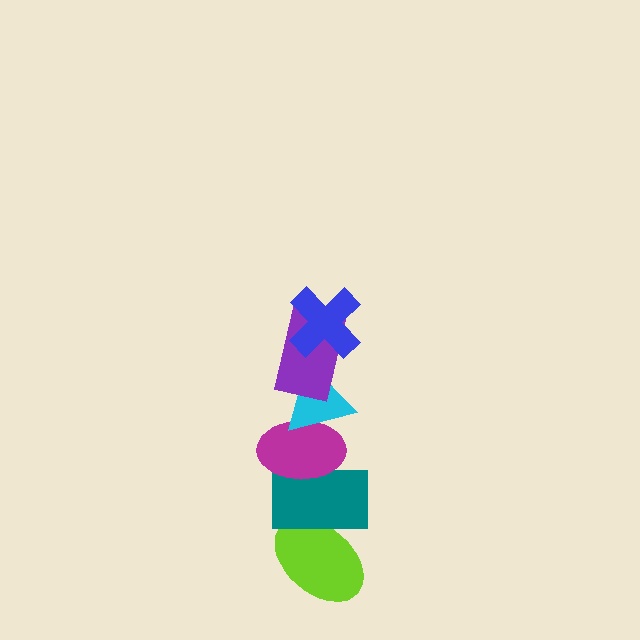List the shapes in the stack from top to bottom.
From top to bottom: the blue cross, the purple rectangle, the cyan triangle, the magenta ellipse, the teal rectangle, the lime ellipse.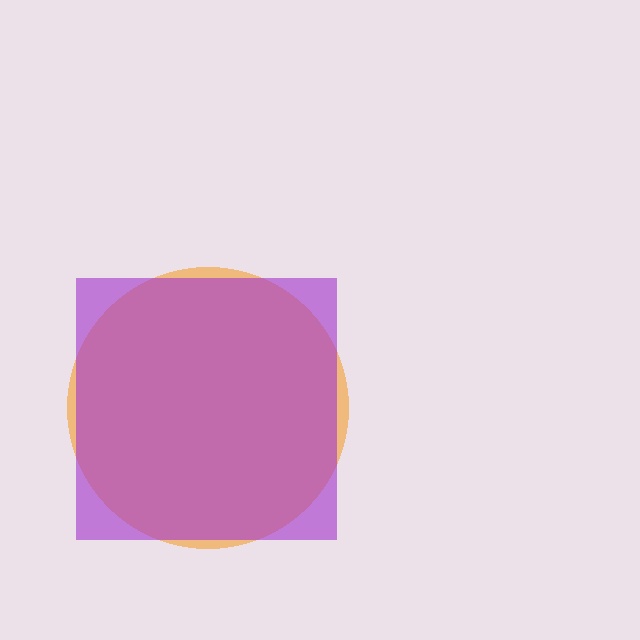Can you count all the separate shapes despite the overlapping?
Yes, there are 2 separate shapes.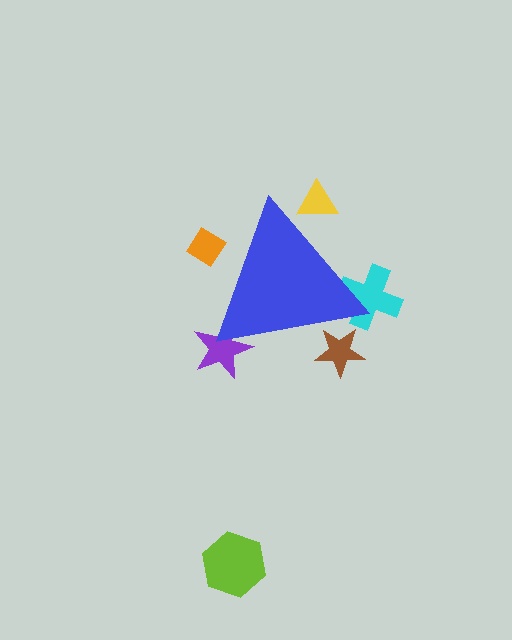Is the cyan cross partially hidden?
Yes, the cyan cross is partially hidden behind the blue triangle.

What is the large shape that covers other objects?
A blue triangle.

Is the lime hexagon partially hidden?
No, the lime hexagon is fully visible.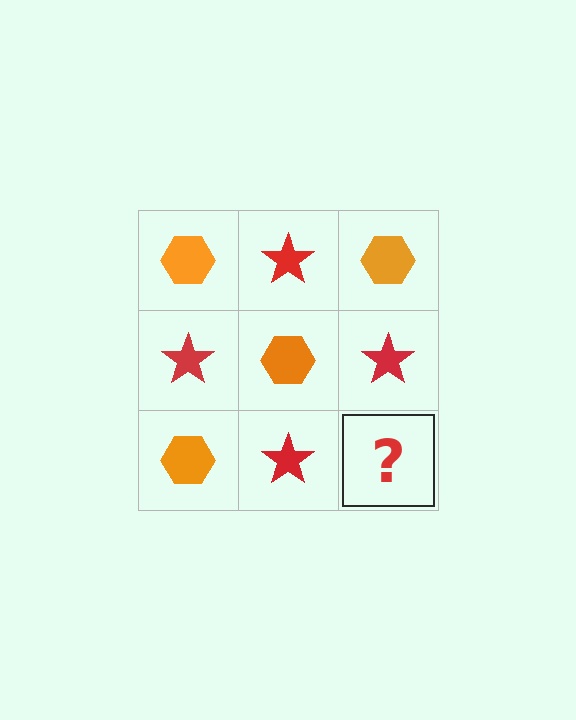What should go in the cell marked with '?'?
The missing cell should contain an orange hexagon.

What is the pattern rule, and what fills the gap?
The rule is that it alternates orange hexagon and red star in a checkerboard pattern. The gap should be filled with an orange hexagon.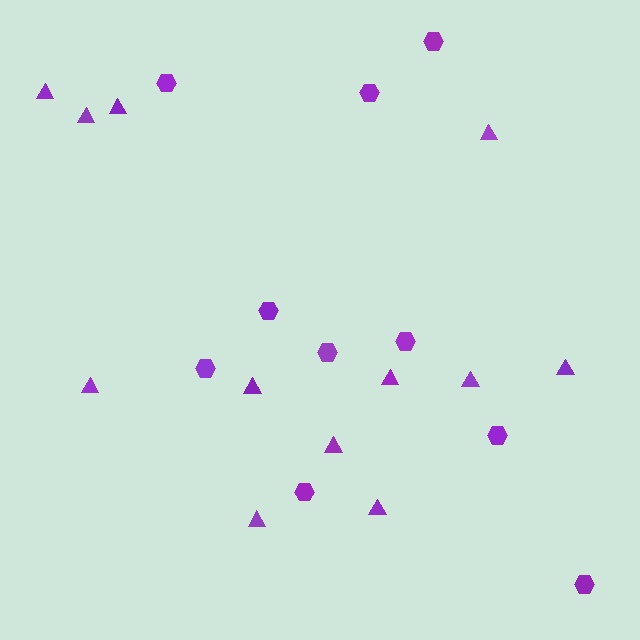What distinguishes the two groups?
There are 2 groups: one group of triangles (12) and one group of hexagons (10).